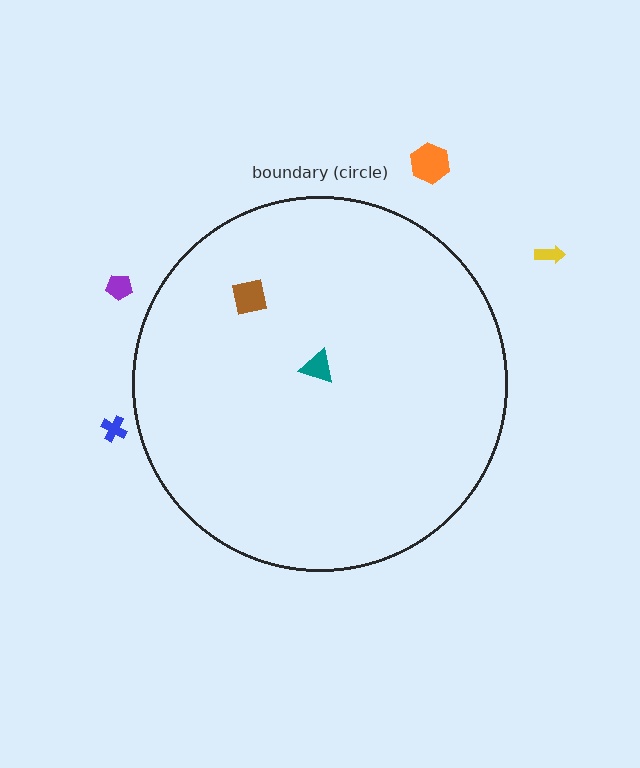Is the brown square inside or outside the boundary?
Inside.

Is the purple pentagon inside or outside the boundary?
Outside.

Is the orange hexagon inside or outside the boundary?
Outside.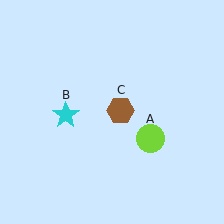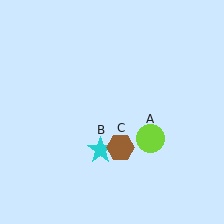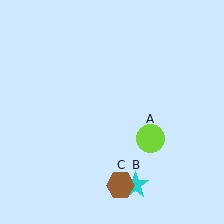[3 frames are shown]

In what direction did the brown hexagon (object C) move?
The brown hexagon (object C) moved down.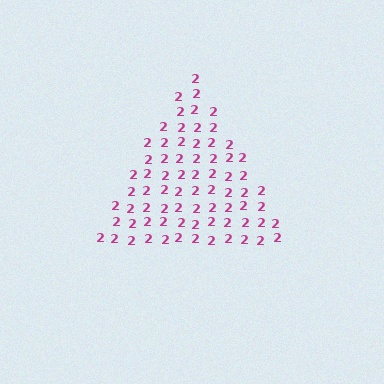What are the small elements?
The small elements are digit 2's.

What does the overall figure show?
The overall figure shows a triangle.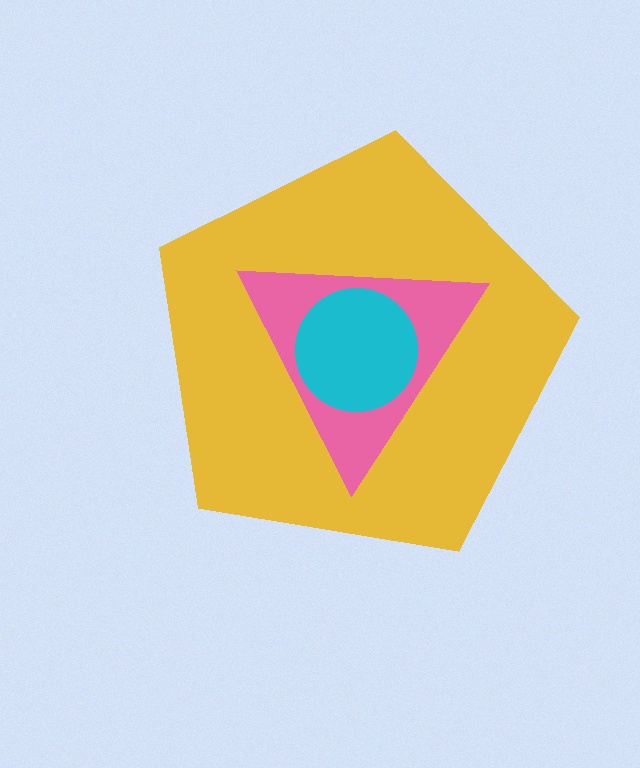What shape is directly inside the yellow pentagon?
The pink triangle.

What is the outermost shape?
The yellow pentagon.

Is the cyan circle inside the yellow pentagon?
Yes.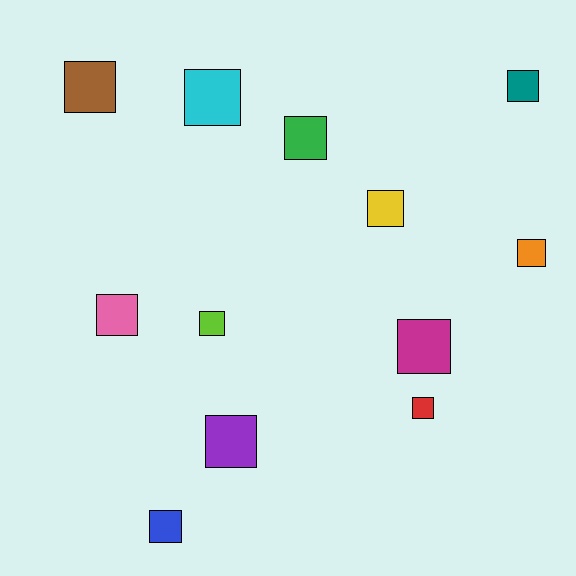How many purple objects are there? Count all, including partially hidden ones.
There is 1 purple object.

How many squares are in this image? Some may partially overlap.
There are 12 squares.